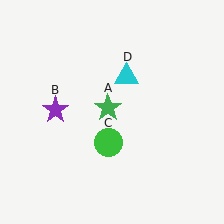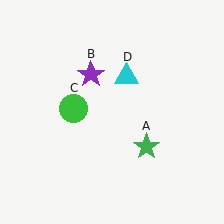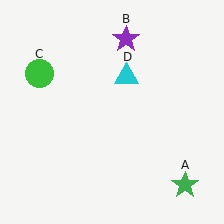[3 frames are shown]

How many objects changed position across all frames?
3 objects changed position: green star (object A), purple star (object B), green circle (object C).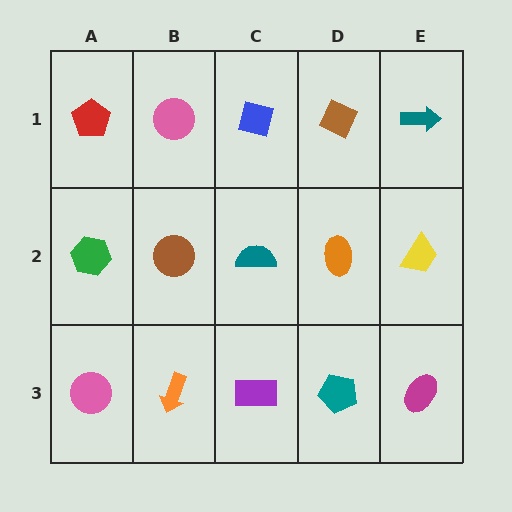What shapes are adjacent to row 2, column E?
A teal arrow (row 1, column E), a magenta ellipse (row 3, column E), an orange ellipse (row 2, column D).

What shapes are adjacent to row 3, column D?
An orange ellipse (row 2, column D), a purple rectangle (row 3, column C), a magenta ellipse (row 3, column E).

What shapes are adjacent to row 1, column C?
A teal semicircle (row 2, column C), a pink circle (row 1, column B), a brown diamond (row 1, column D).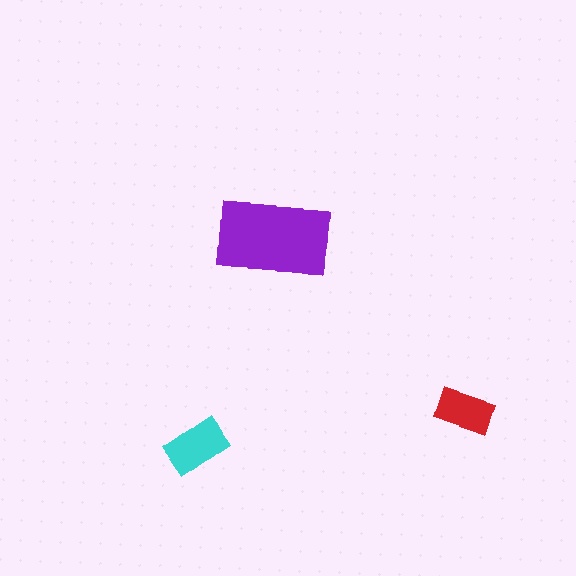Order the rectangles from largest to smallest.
the purple one, the cyan one, the red one.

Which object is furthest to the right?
The red rectangle is rightmost.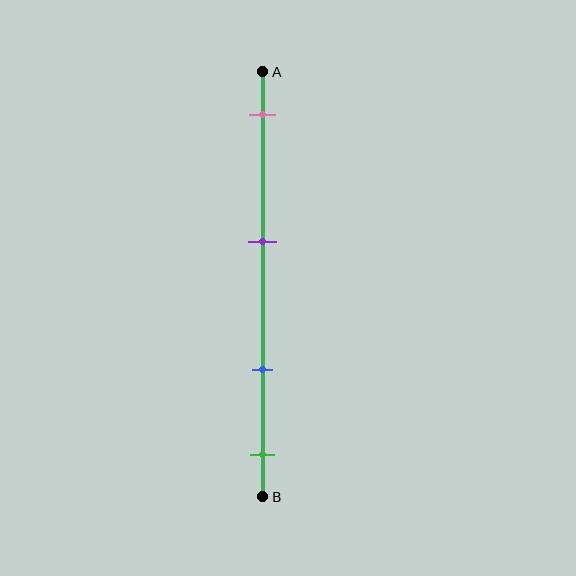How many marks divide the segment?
There are 4 marks dividing the segment.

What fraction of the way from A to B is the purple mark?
The purple mark is approximately 40% (0.4) of the way from A to B.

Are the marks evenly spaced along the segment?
No, the marks are not evenly spaced.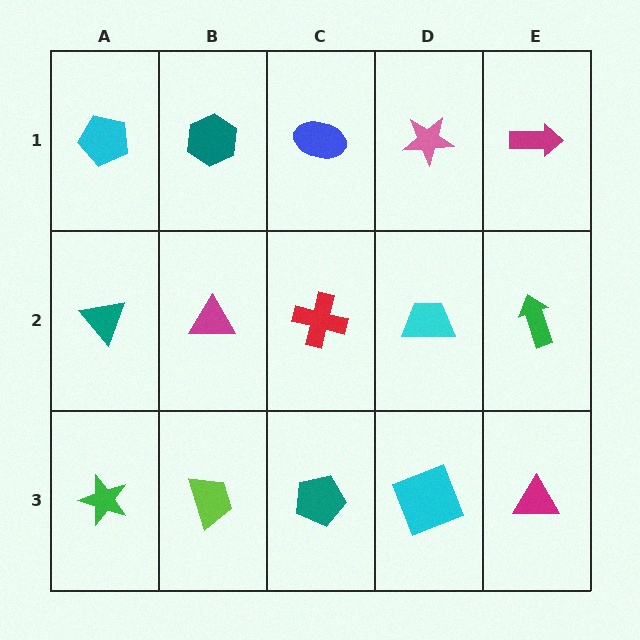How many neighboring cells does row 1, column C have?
3.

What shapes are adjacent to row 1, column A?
A teal triangle (row 2, column A), a teal hexagon (row 1, column B).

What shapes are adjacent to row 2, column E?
A magenta arrow (row 1, column E), a magenta triangle (row 3, column E), a cyan trapezoid (row 2, column D).